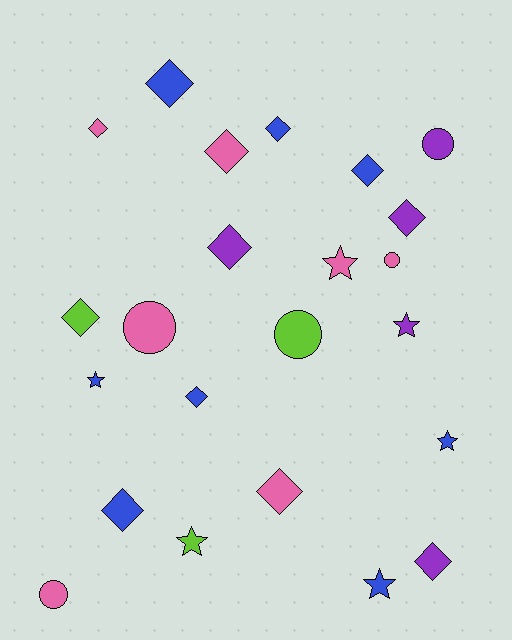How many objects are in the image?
There are 23 objects.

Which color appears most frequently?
Blue, with 8 objects.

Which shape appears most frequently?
Diamond, with 12 objects.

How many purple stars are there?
There is 1 purple star.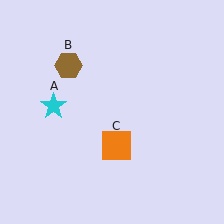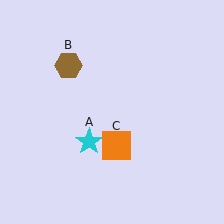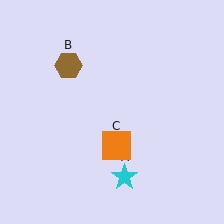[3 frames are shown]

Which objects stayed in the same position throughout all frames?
Brown hexagon (object B) and orange square (object C) remained stationary.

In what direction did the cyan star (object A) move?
The cyan star (object A) moved down and to the right.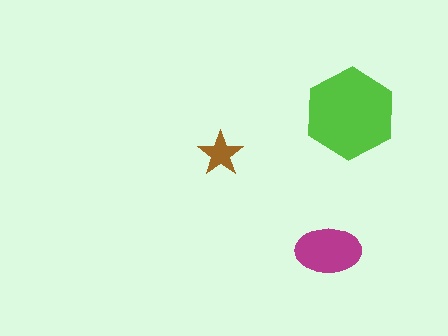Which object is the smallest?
The brown star.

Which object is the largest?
The lime hexagon.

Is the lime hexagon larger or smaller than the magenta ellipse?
Larger.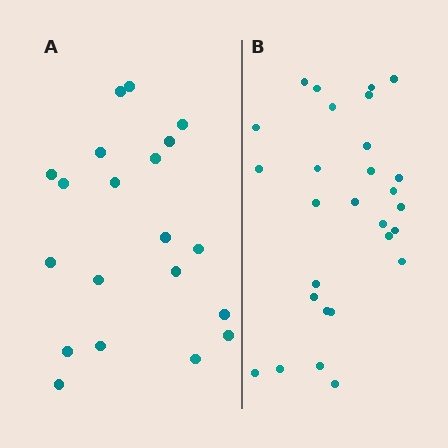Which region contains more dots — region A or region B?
Region B (the right region) has more dots.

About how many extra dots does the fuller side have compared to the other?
Region B has roughly 8 or so more dots than region A.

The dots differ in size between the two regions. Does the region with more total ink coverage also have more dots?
No. Region A has more total ink coverage because its dots are larger, but region B actually contains more individual dots. Total area can be misleading — the number of items is what matters here.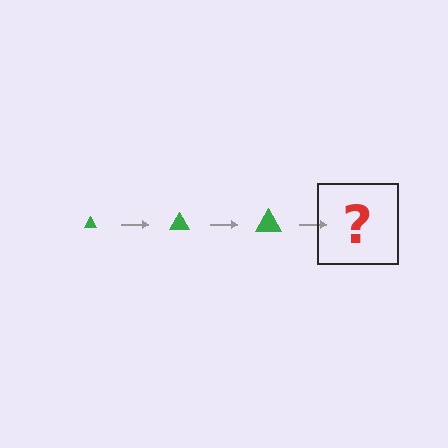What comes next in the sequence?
The next element should be a green triangle, larger than the previous one.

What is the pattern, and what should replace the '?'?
The pattern is that the triangle gets progressively larger each step. The '?' should be a green triangle, larger than the previous one.